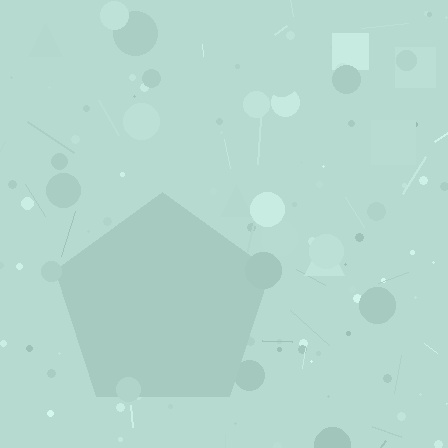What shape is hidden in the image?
A pentagon is hidden in the image.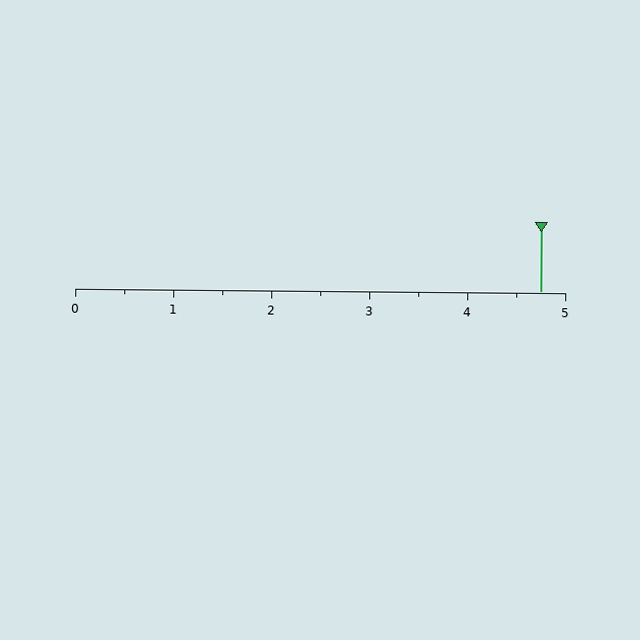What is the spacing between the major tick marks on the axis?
The major ticks are spaced 1 apart.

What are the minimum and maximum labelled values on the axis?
The axis runs from 0 to 5.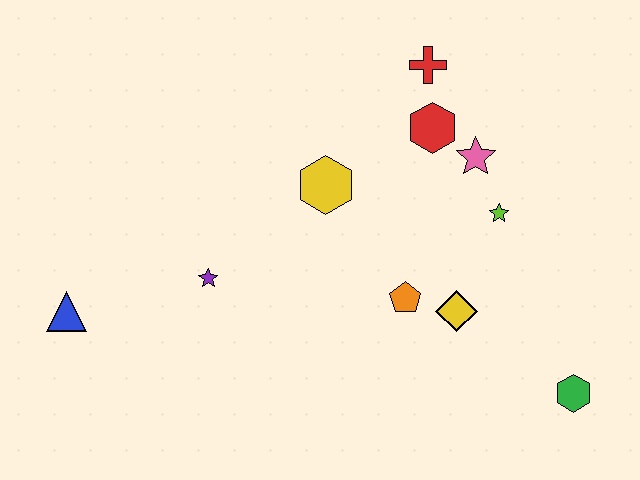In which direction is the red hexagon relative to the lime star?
The red hexagon is above the lime star.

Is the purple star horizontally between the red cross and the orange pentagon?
No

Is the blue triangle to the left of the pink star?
Yes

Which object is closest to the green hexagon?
The yellow diamond is closest to the green hexagon.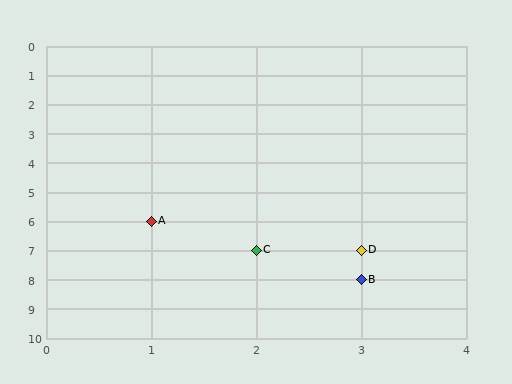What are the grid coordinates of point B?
Point B is at grid coordinates (3, 8).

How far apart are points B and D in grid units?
Points B and D are 1 row apart.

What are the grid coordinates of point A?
Point A is at grid coordinates (1, 6).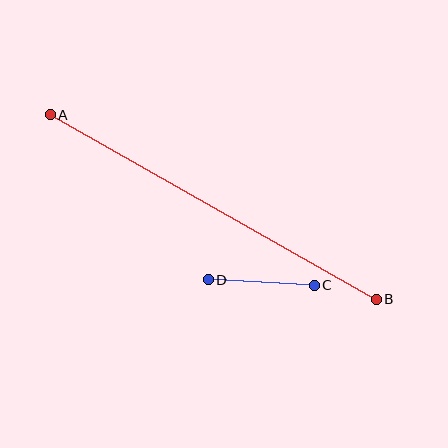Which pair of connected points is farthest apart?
Points A and B are farthest apart.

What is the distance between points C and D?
The distance is approximately 106 pixels.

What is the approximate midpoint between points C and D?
The midpoint is at approximately (261, 282) pixels.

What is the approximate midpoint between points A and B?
The midpoint is at approximately (213, 207) pixels.